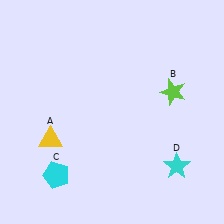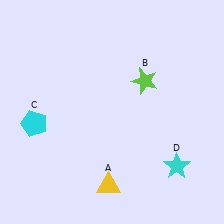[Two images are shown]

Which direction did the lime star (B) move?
The lime star (B) moved left.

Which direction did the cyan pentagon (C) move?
The cyan pentagon (C) moved up.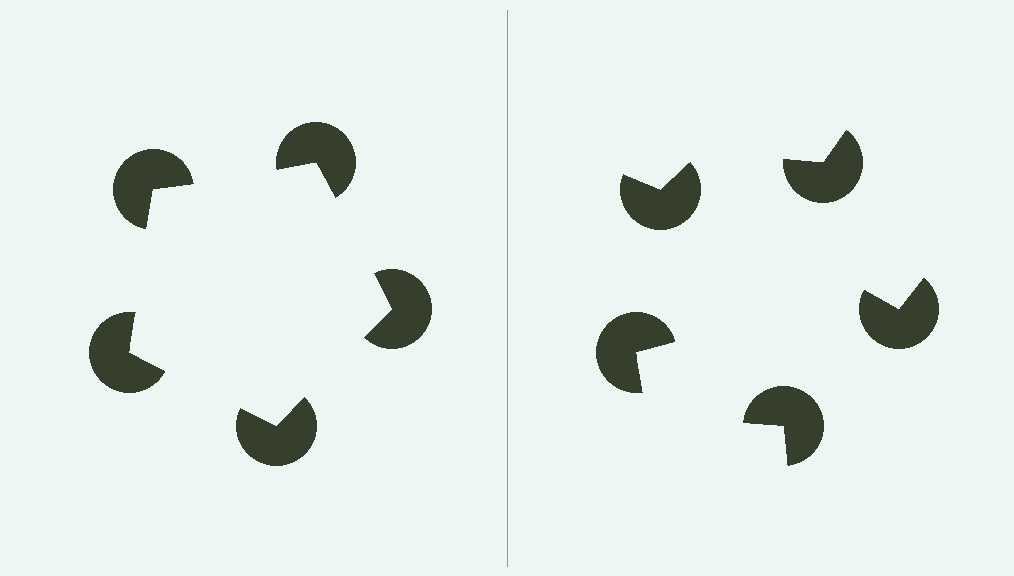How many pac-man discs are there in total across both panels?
10 — 5 on each side.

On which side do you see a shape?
An illusory pentagon appears on the left side. On the right side the wedge cuts are rotated, so no coherent shape forms.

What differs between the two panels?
The pac-man discs are positioned identically on both sides; only the wedge orientations differ. On the left they align to a pentagon; on the right they are misaligned.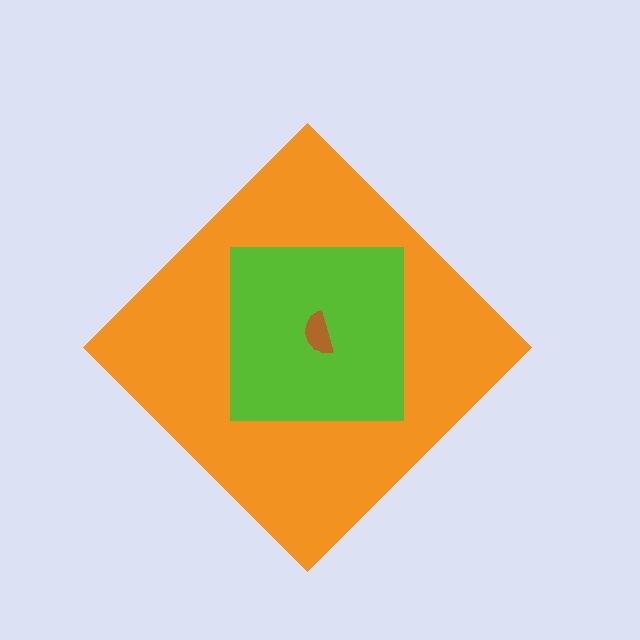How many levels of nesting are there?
3.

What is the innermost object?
The brown semicircle.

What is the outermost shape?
The orange diamond.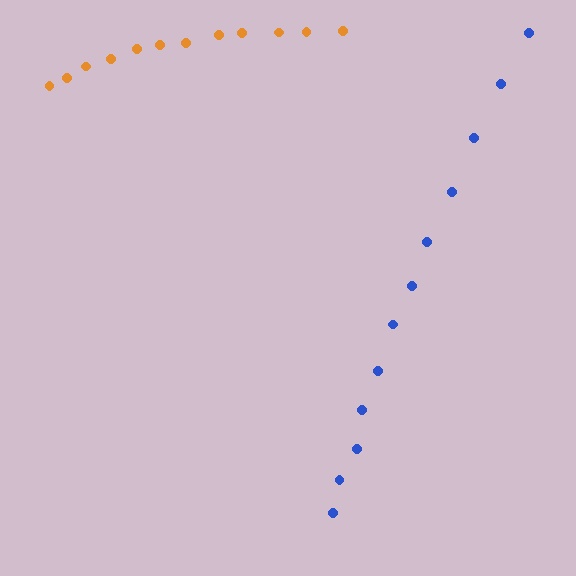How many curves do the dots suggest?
There are 2 distinct paths.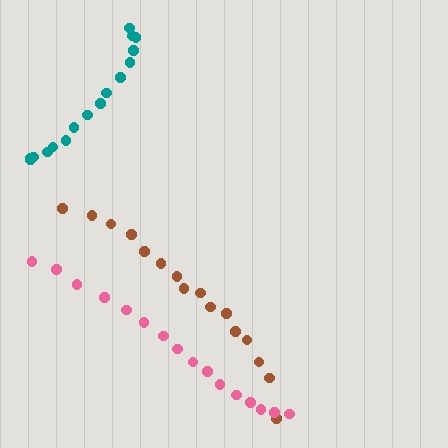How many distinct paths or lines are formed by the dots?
There are 3 distinct paths.